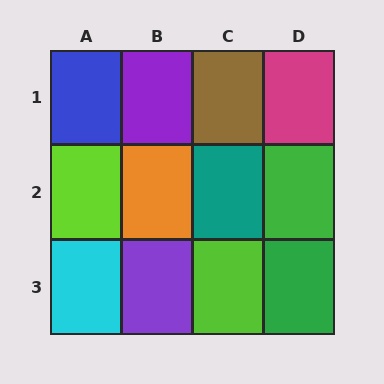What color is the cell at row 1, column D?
Magenta.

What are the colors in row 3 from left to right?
Cyan, purple, lime, green.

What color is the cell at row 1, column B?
Purple.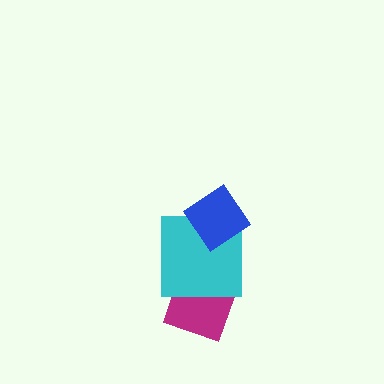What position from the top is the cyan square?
The cyan square is 2nd from the top.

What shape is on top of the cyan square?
The blue diamond is on top of the cyan square.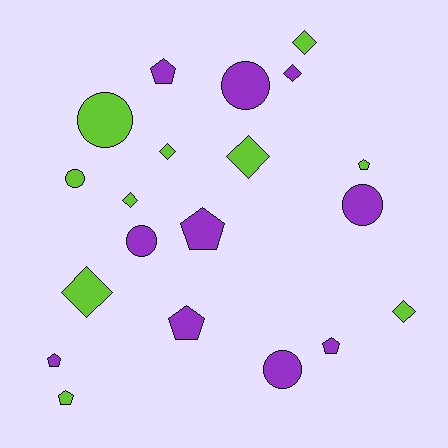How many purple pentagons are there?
There are 5 purple pentagons.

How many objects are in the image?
There are 20 objects.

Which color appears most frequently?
Purple, with 10 objects.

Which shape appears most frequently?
Pentagon, with 7 objects.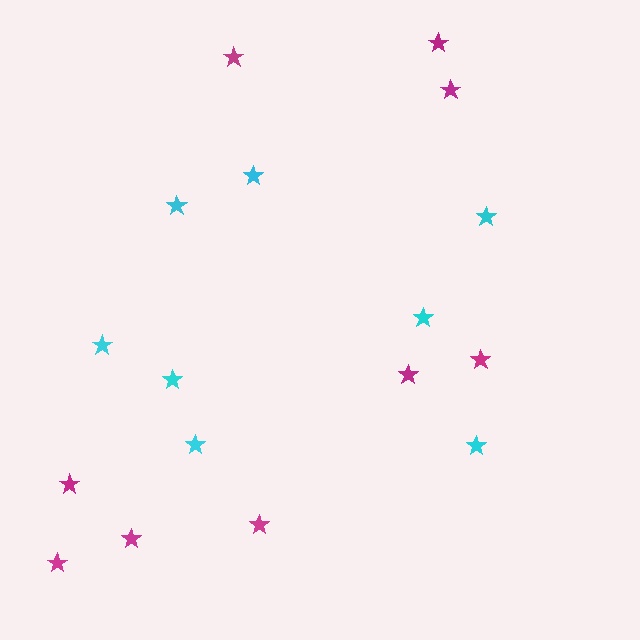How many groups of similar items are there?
There are 2 groups: one group of cyan stars (8) and one group of magenta stars (9).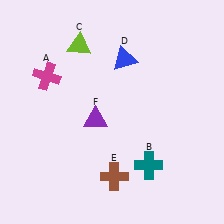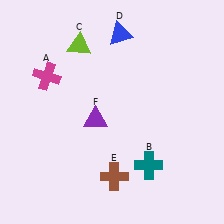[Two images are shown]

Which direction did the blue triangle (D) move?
The blue triangle (D) moved up.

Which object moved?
The blue triangle (D) moved up.